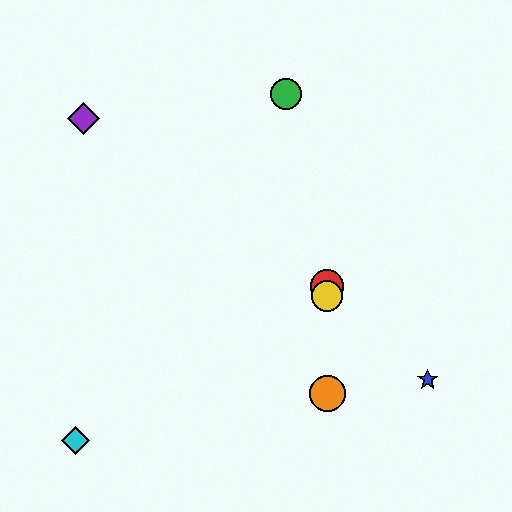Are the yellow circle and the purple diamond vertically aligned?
No, the yellow circle is at x≈327 and the purple diamond is at x≈83.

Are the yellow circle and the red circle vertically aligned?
Yes, both are at x≈327.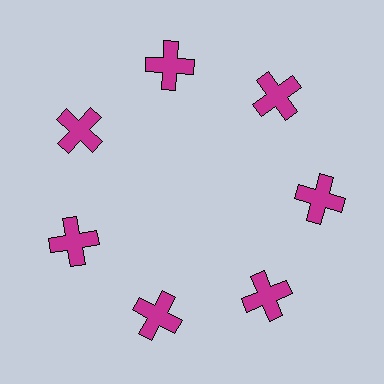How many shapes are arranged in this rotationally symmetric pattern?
There are 7 shapes, arranged in 7 groups of 1.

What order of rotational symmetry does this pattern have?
This pattern has 7-fold rotational symmetry.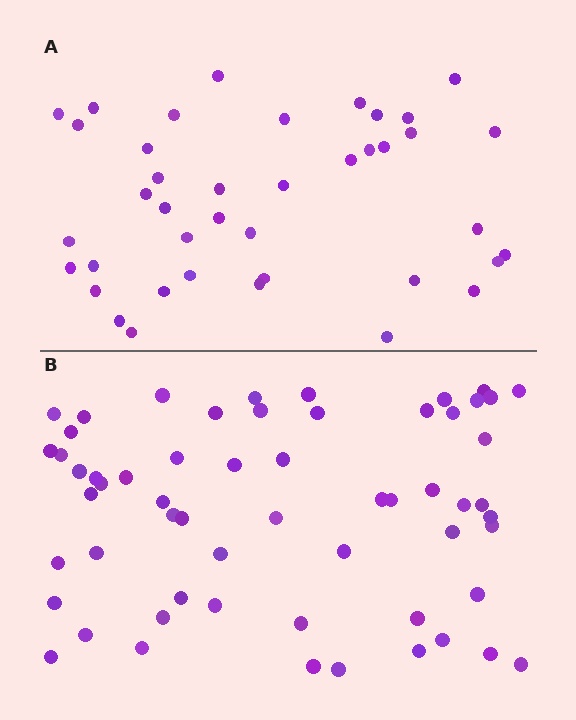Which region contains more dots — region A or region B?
Region B (the bottom region) has more dots.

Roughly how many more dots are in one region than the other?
Region B has approximately 20 more dots than region A.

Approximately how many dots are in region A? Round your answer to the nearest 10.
About 40 dots.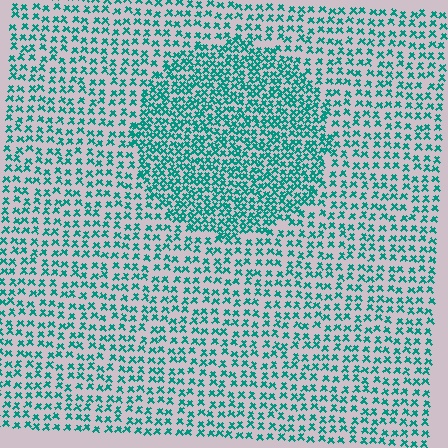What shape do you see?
I see a circle.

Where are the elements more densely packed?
The elements are more densely packed inside the circle boundary.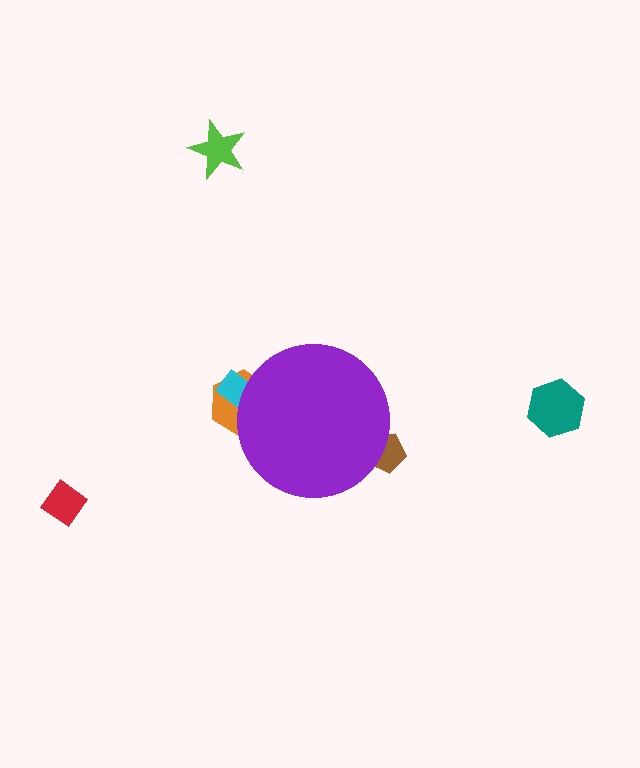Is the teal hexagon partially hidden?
No, the teal hexagon is fully visible.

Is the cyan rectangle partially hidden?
Yes, the cyan rectangle is partially hidden behind the purple circle.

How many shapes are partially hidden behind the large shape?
3 shapes are partially hidden.